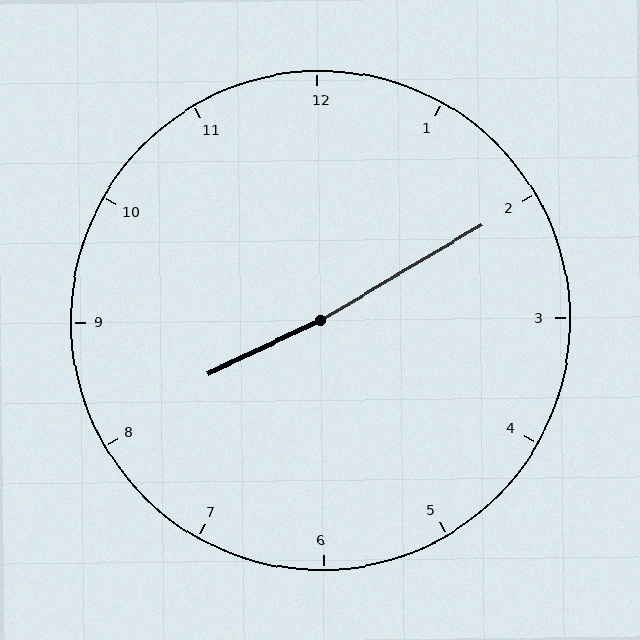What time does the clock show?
8:10.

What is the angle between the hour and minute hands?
Approximately 175 degrees.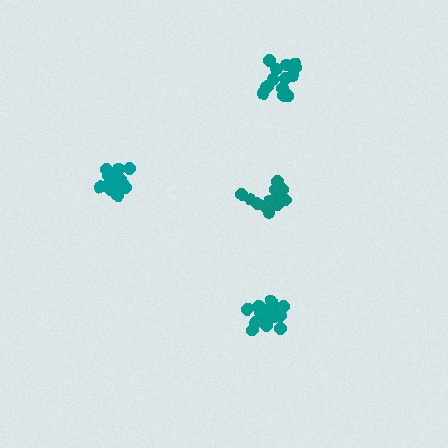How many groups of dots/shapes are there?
There are 4 groups.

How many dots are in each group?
Group 1: 14 dots, Group 2: 13 dots, Group 3: 17 dots, Group 4: 15 dots (59 total).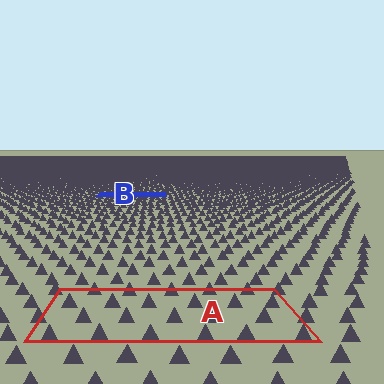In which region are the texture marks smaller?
The texture marks are smaller in region B, because it is farther away.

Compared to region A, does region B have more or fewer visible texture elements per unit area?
Region B has more texture elements per unit area — they are packed more densely because it is farther away.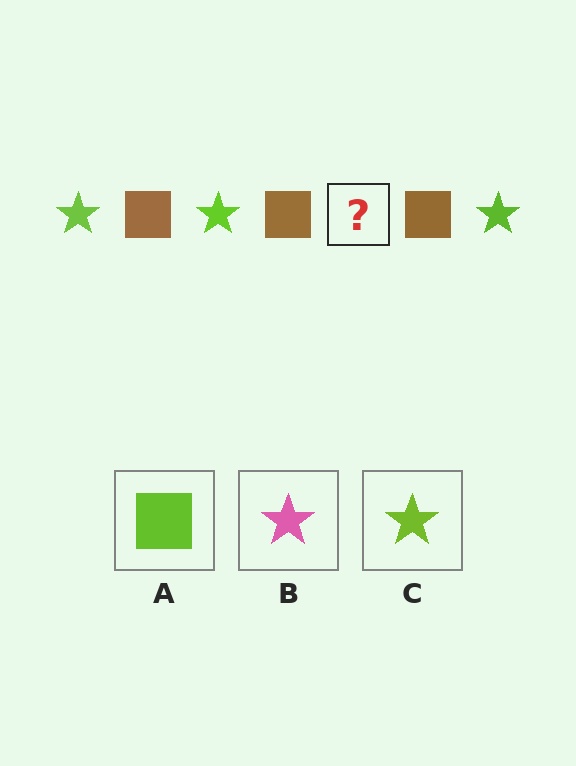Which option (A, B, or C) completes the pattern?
C.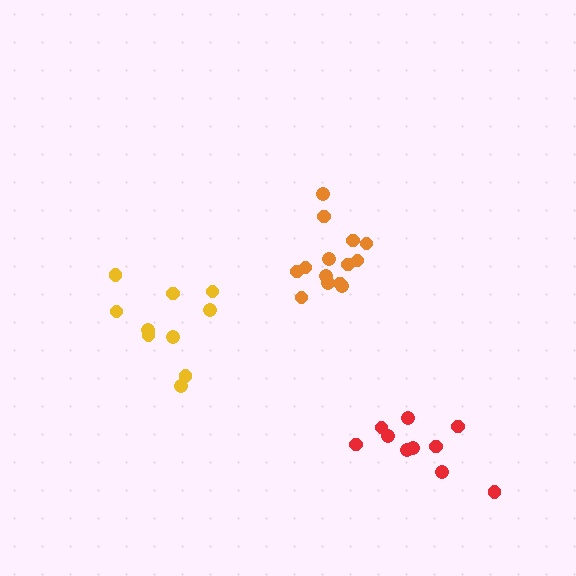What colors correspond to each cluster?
The clusters are colored: orange, red, yellow.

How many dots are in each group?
Group 1: 14 dots, Group 2: 10 dots, Group 3: 10 dots (34 total).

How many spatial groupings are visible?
There are 3 spatial groupings.